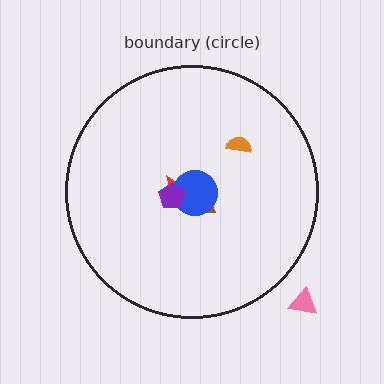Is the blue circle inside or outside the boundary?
Inside.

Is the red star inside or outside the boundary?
Inside.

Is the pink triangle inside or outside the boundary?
Outside.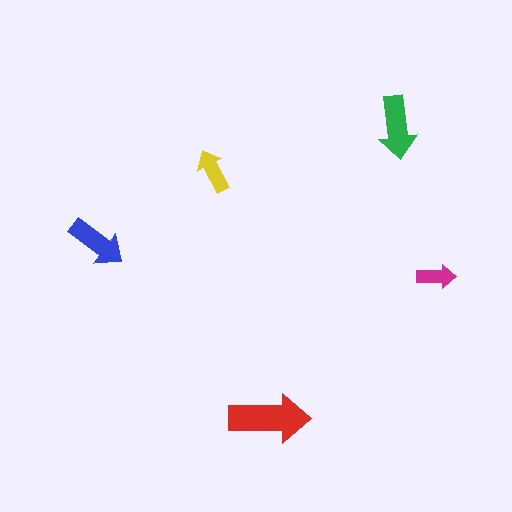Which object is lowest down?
The red arrow is bottommost.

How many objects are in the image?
There are 5 objects in the image.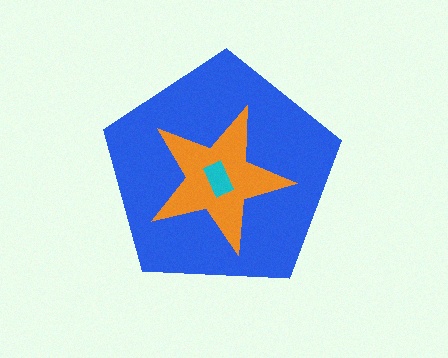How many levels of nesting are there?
3.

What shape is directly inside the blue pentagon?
The orange star.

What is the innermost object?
The cyan rectangle.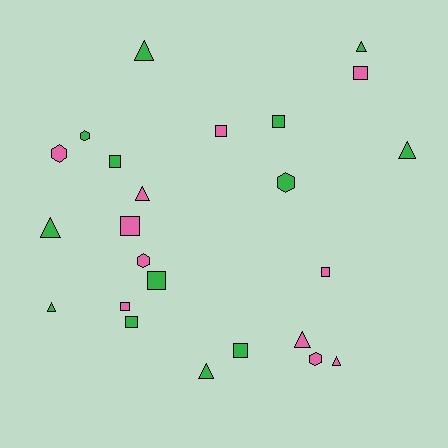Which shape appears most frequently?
Square, with 10 objects.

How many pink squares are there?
There are 5 pink squares.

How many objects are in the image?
There are 24 objects.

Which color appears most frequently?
Green, with 13 objects.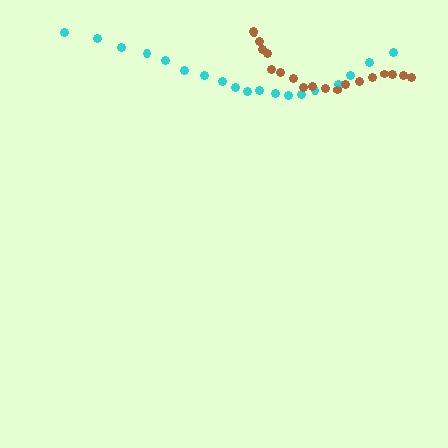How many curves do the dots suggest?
There are 2 distinct paths.